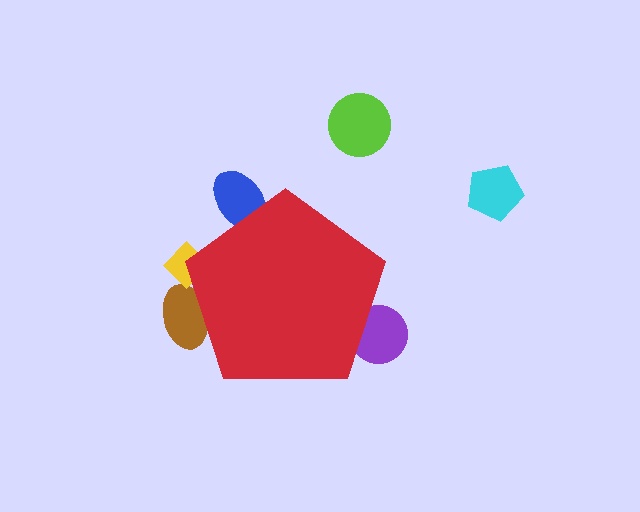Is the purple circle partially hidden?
Yes, the purple circle is partially hidden behind the red pentagon.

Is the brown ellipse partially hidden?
Yes, the brown ellipse is partially hidden behind the red pentagon.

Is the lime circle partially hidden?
No, the lime circle is fully visible.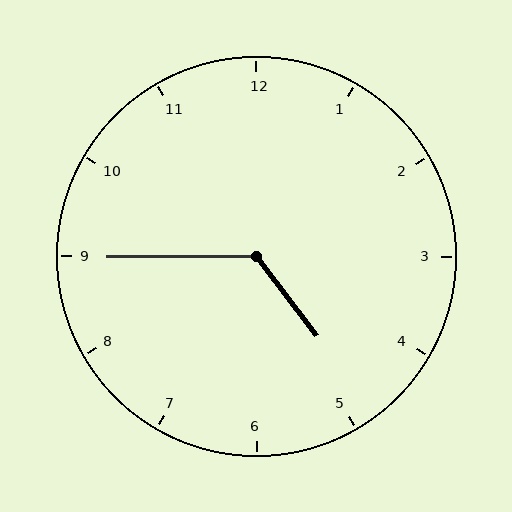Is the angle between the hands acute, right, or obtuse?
It is obtuse.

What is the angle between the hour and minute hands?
Approximately 128 degrees.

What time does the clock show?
4:45.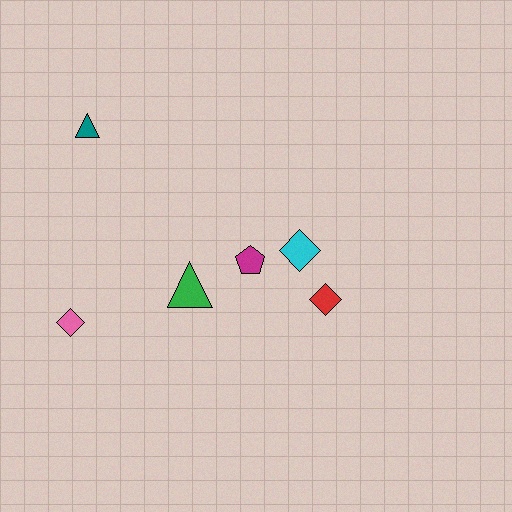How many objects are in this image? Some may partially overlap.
There are 6 objects.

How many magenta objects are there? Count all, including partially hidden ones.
There is 1 magenta object.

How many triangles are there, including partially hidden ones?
There are 2 triangles.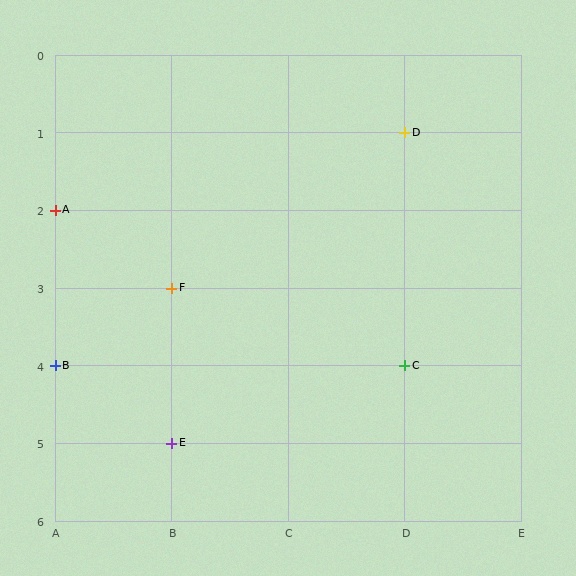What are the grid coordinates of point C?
Point C is at grid coordinates (D, 4).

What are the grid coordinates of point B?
Point B is at grid coordinates (A, 4).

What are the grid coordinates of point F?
Point F is at grid coordinates (B, 3).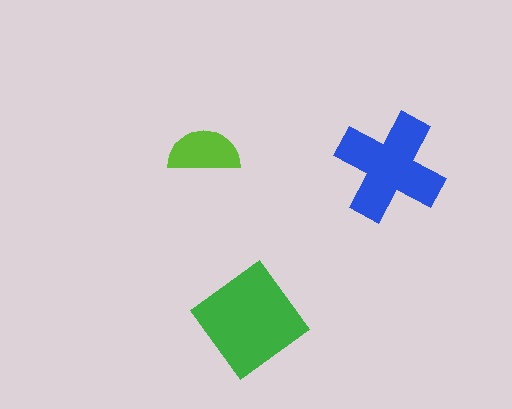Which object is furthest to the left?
The lime semicircle is leftmost.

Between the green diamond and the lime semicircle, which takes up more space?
The green diamond.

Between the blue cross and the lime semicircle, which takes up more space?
The blue cross.